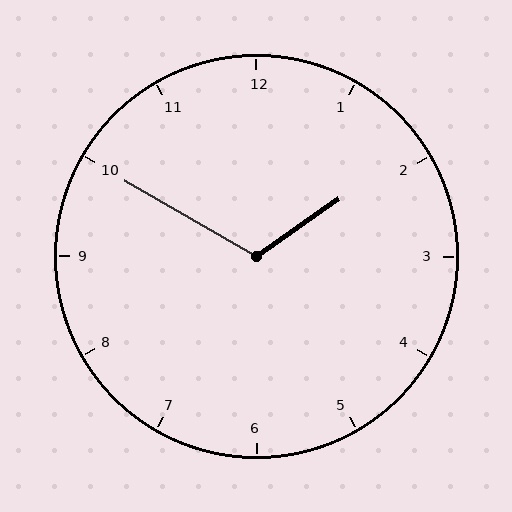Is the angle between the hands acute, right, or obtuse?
It is obtuse.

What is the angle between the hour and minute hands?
Approximately 115 degrees.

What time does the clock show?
1:50.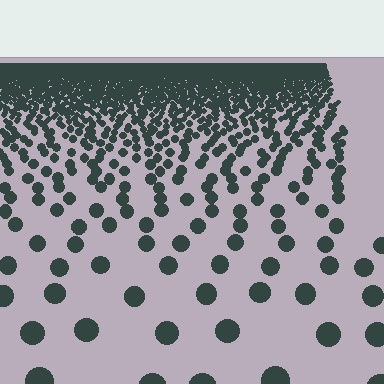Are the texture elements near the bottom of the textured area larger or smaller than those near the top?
Larger. Near the bottom, elements are closer to the viewer and appear at a bigger on-screen size.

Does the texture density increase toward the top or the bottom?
Density increases toward the top.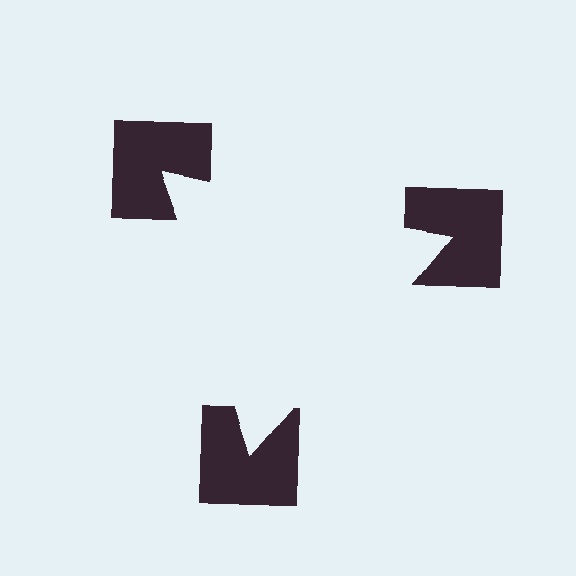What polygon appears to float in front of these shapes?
An illusory triangle — its edges are inferred from the aligned wedge cuts in the notched squares, not physically drawn.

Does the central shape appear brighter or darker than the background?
It typically appears slightly brighter than the background, even though no actual brightness change is drawn.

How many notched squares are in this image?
There are 3 — one at each vertex of the illusory triangle.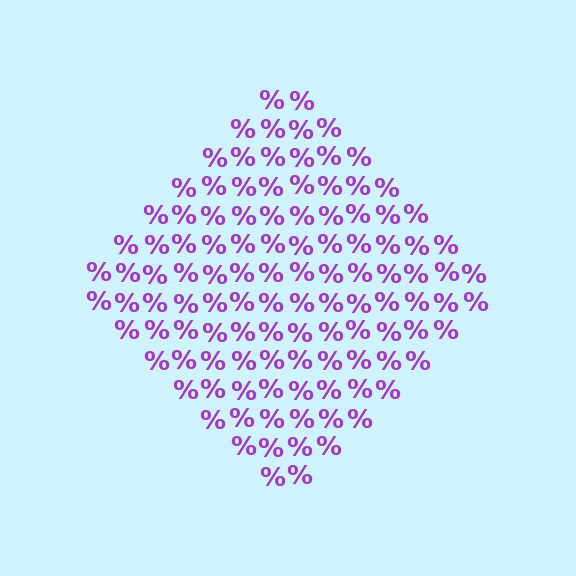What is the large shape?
The large shape is a diamond.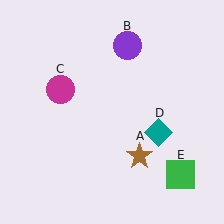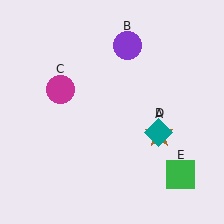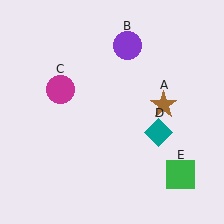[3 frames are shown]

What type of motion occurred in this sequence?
The brown star (object A) rotated counterclockwise around the center of the scene.